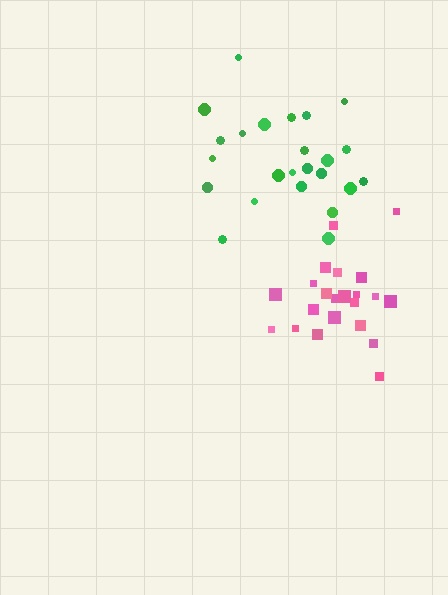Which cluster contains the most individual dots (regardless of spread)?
Green (24).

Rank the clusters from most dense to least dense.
pink, green.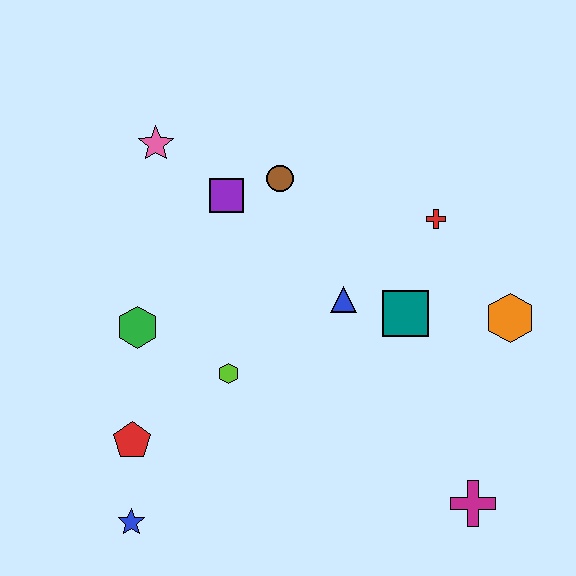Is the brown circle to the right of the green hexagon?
Yes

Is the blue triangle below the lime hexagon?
No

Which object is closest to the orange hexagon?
The teal square is closest to the orange hexagon.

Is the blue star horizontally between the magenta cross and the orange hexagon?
No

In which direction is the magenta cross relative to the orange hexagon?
The magenta cross is below the orange hexagon.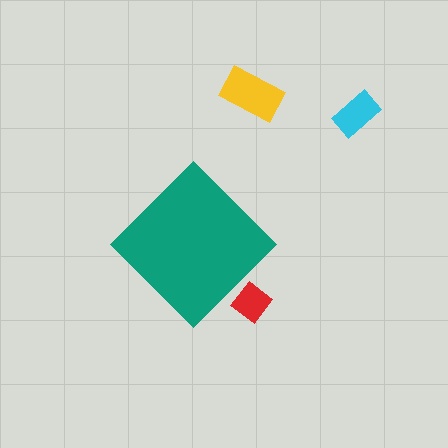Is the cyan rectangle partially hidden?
No, the cyan rectangle is fully visible.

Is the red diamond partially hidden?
Yes, the red diamond is partially hidden behind the teal diamond.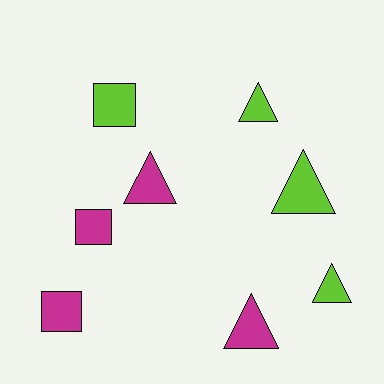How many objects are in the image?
There are 8 objects.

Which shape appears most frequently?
Triangle, with 5 objects.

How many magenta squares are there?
There are 2 magenta squares.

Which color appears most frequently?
Lime, with 4 objects.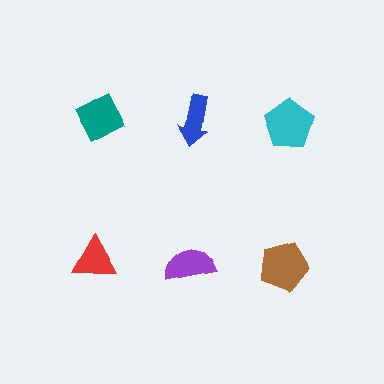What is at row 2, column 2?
A purple semicircle.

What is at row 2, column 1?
A red triangle.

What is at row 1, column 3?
A cyan pentagon.